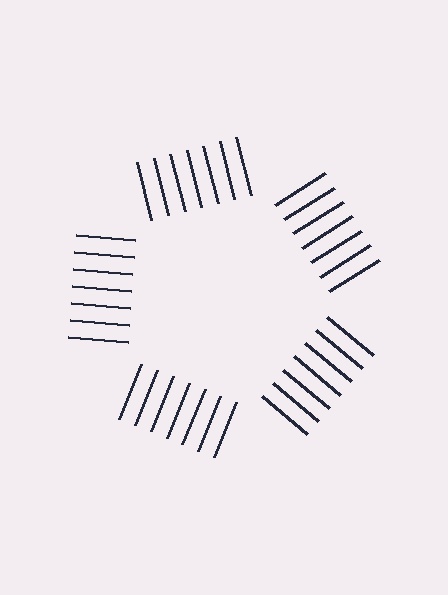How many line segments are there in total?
35 — 7 along each of the 5 edges.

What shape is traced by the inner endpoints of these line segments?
An illusory pentagon — the line segments terminate on its edges but no continuous stroke is drawn.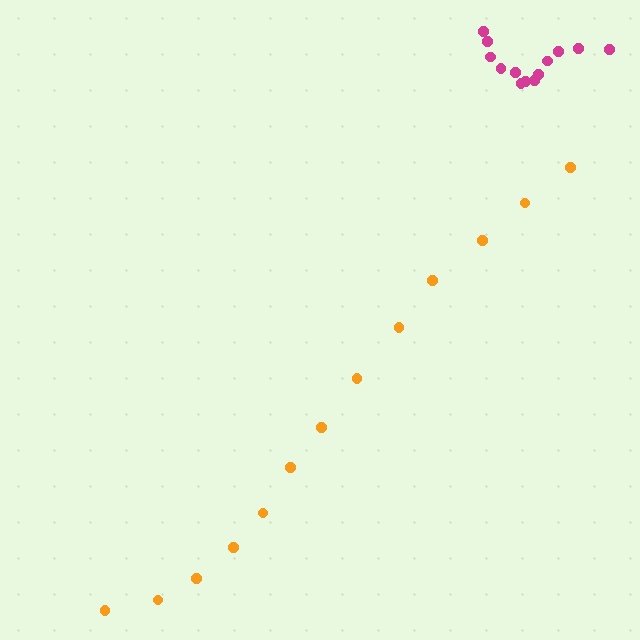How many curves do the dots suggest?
There are 2 distinct paths.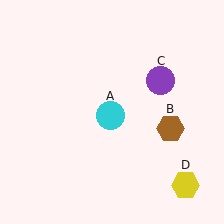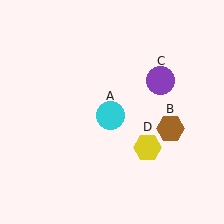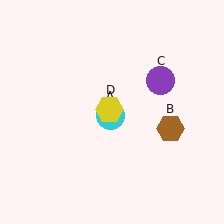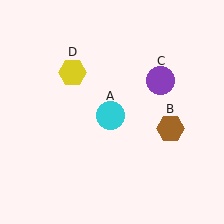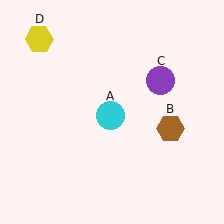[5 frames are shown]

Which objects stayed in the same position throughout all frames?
Cyan circle (object A) and brown hexagon (object B) and purple circle (object C) remained stationary.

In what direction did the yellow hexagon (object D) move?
The yellow hexagon (object D) moved up and to the left.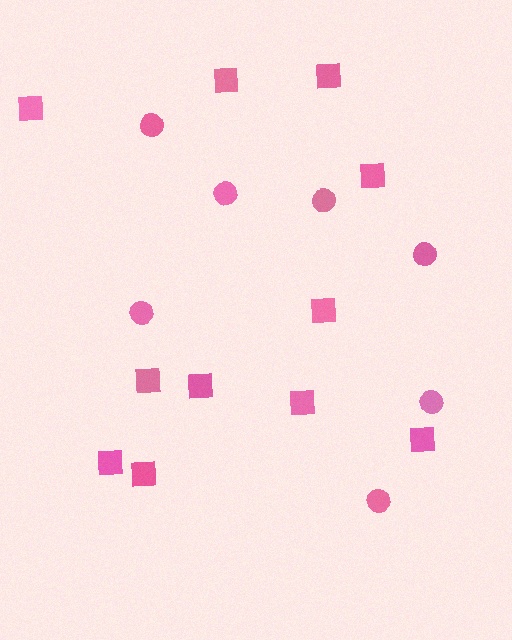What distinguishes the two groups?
There are 2 groups: one group of circles (7) and one group of squares (11).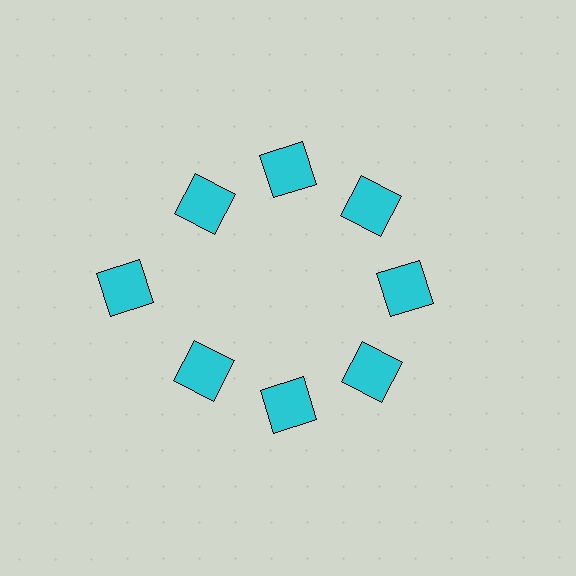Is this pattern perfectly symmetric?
No. The 8 cyan squares are arranged in a ring, but one element near the 9 o'clock position is pushed outward from the center, breaking the 8-fold rotational symmetry.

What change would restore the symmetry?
The symmetry would be restored by moving it inward, back onto the ring so that all 8 squares sit at equal angles and equal distance from the center.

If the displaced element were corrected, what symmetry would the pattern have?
It would have 8-fold rotational symmetry — the pattern would map onto itself every 45 degrees.